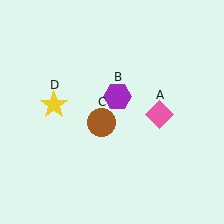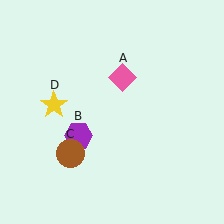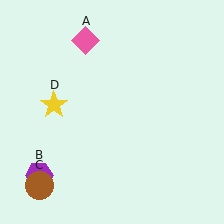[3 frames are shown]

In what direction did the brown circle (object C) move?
The brown circle (object C) moved down and to the left.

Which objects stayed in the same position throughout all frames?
Yellow star (object D) remained stationary.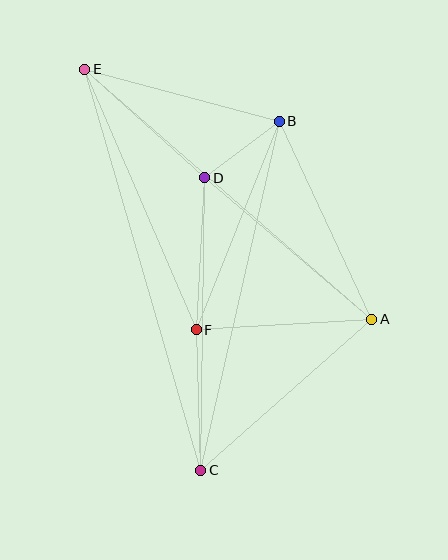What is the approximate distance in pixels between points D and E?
The distance between D and E is approximately 162 pixels.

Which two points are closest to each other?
Points B and D are closest to each other.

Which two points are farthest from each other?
Points C and E are farthest from each other.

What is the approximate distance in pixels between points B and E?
The distance between B and E is approximately 201 pixels.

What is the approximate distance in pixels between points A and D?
The distance between A and D is approximately 219 pixels.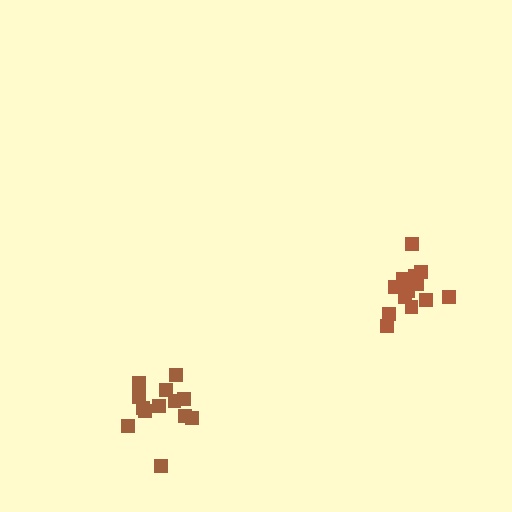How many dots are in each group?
Group 1: 13 dots, Group 2: 13 dots (26 total).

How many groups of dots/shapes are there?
There are 2 groups.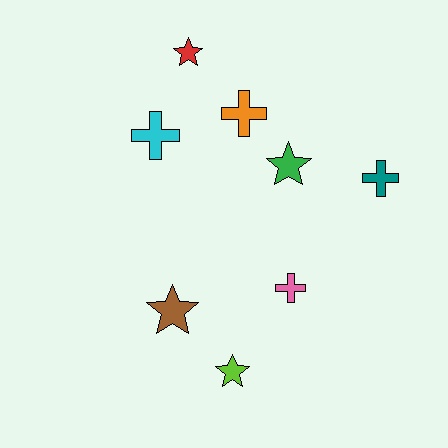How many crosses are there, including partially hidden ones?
There are 4 crosses.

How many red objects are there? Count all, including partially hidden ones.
There is 1 red object.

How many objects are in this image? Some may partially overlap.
There are 8 objects.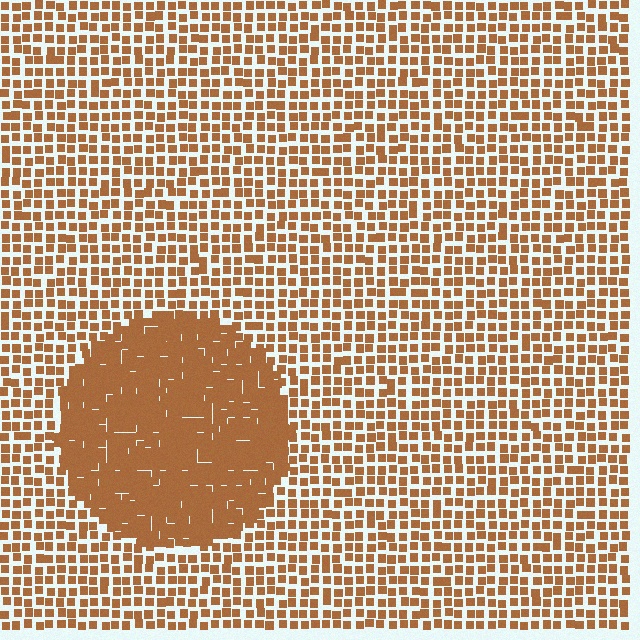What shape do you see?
I see a circle.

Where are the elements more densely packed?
The elements are more densely packed inside the circle boundary.